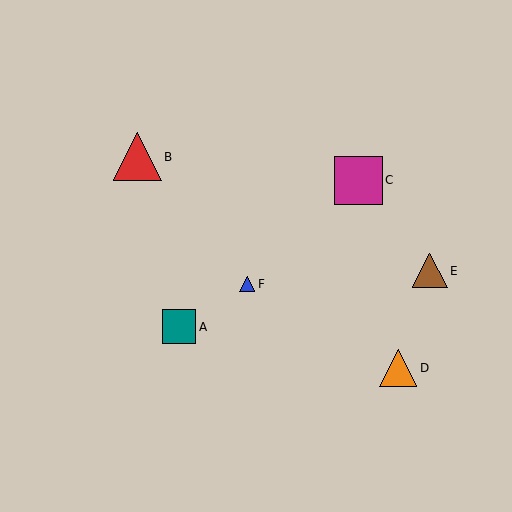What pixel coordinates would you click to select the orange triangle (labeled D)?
Click at (398, 368) to select the orange triangle D.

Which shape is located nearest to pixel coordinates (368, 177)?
The magenta square (labeled C) at (358, 180) is nearest to that location.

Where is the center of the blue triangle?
The center of the blue triangle is at (247, 284).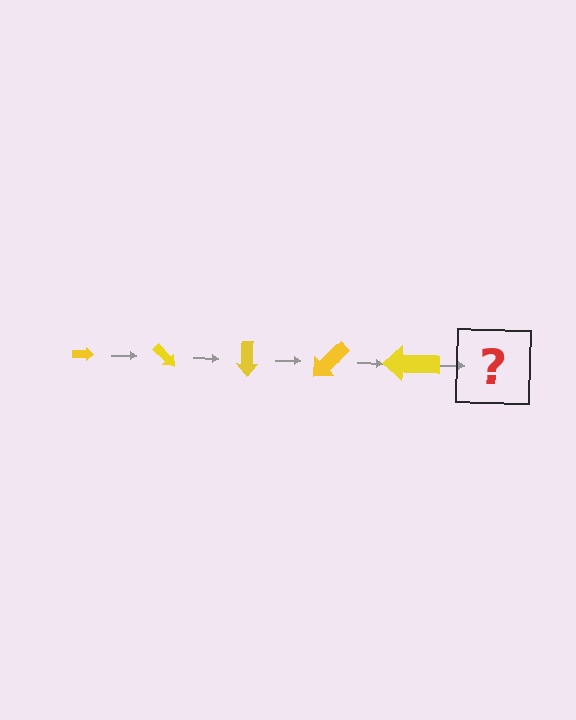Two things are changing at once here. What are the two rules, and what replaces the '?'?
The two rules are that the arrow grows larger each step and it rotates 45 degrees each step. The '?' should be an arrow, larger than the previous one and rotated 225 degrees from the start.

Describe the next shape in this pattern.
It should be an arrow, larger than the previous one and rotated 225 degrees from the start.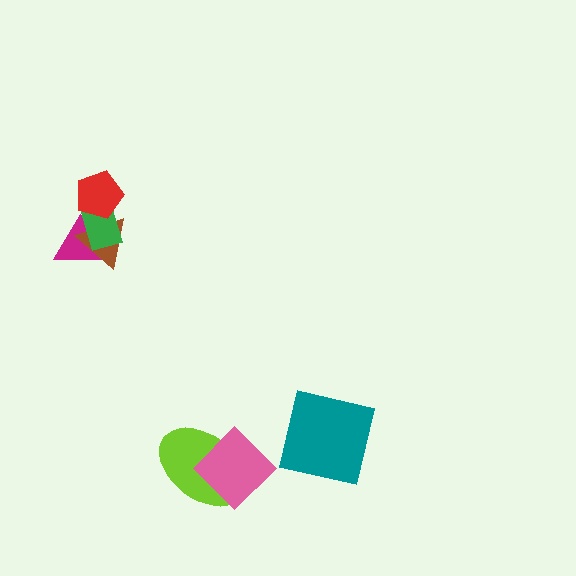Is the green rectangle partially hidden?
Yes, it is partially covered by another shape.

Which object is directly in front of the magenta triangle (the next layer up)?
The brown triangle is directly in front of the magenta triangle.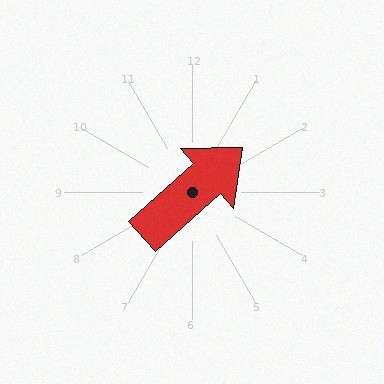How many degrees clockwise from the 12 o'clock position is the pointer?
Approximately 48 degrees.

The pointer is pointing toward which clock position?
Roughly 2 o'clock.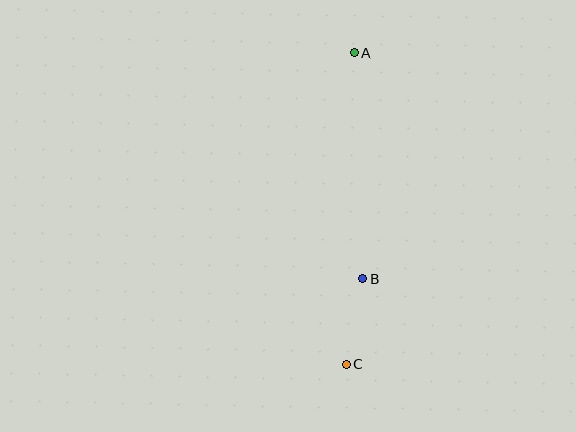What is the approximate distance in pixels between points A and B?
The distance between A and B is approximately 226 pixels.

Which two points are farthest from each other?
Points A and C are farthest from each other.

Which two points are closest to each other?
Points B and C are closest to each other.